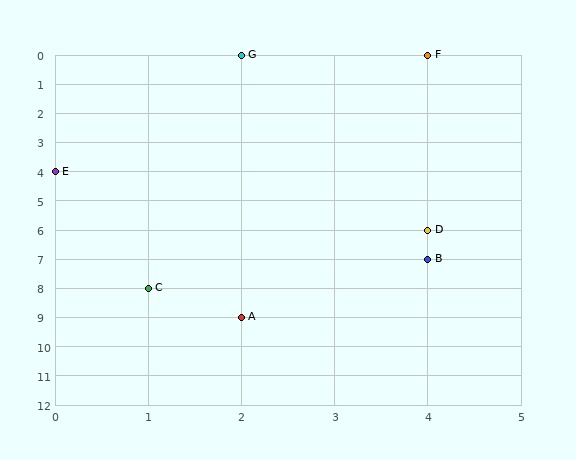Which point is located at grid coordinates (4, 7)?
Point B is at (4, 7).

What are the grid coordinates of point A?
Point A is at grid coordinates (2, 9).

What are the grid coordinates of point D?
Point D is at grid coordinates (4, 6).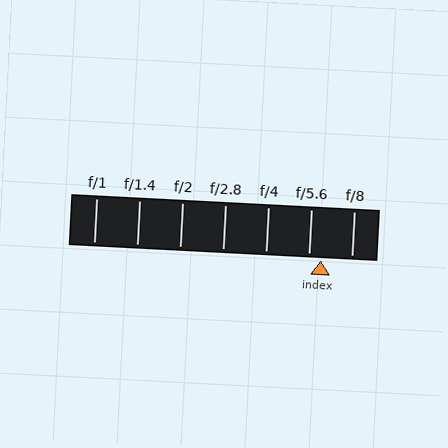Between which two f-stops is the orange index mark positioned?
The index mark is between f/5.6 and f/8.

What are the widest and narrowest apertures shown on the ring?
The widest aperture shown is f/1 and the narrowest is f/8.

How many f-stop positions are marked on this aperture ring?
There are 7 f-stop positions marked.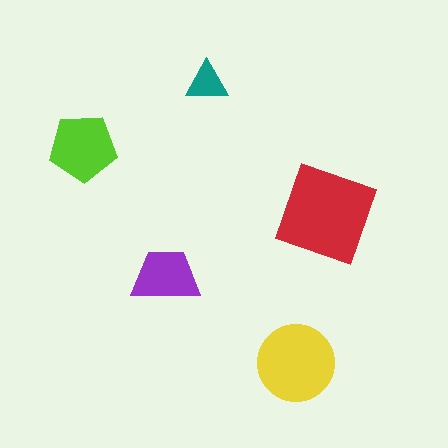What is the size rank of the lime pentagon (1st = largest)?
3rd.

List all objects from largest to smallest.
The red square, the yellow circle, the lime pentagon, the purple trapezoid, the teal triangle.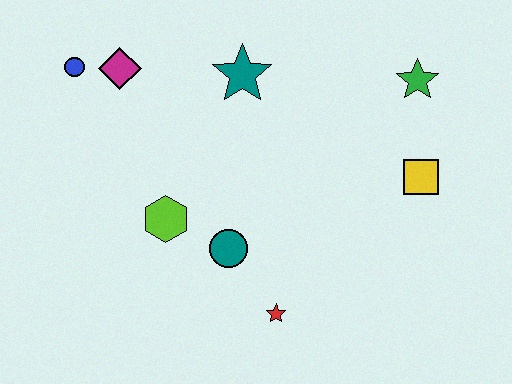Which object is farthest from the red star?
The blue circle is farthest from the red star.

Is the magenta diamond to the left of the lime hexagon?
Yes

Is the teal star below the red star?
No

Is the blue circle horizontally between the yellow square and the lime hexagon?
No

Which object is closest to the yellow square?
The green star is closest to the yellow square.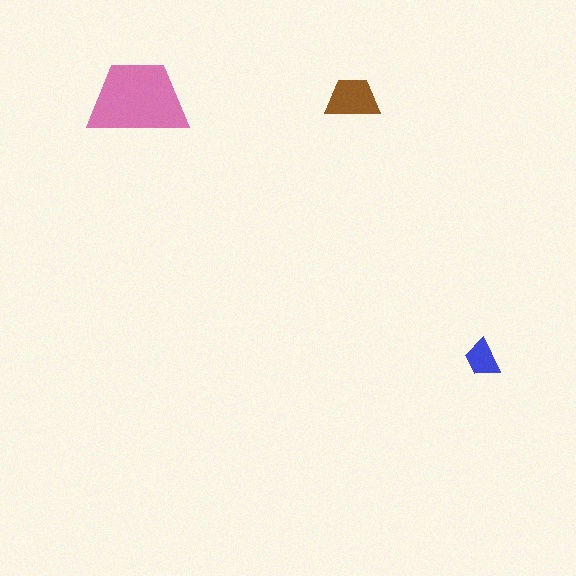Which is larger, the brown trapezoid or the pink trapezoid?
The pink one.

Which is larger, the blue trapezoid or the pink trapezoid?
The pink one.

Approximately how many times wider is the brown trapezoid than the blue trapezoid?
About 1.5 times wider.